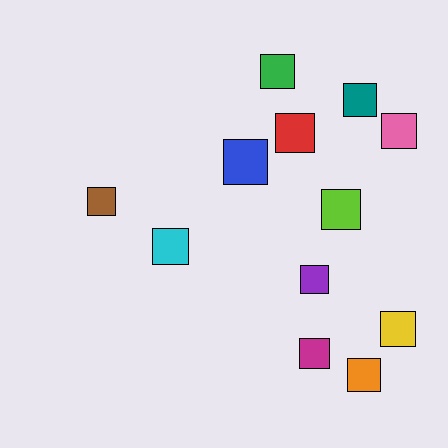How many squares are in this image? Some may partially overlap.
There are 12 squares.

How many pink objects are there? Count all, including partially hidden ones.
There is 1 pink object.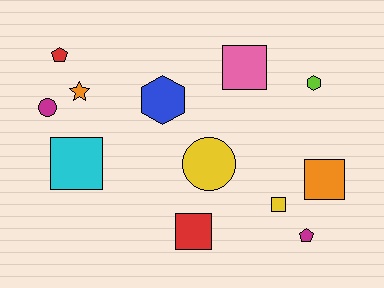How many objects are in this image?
There are 12 objects.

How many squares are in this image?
There are 5 squares.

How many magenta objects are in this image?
There are 2 magenta objects.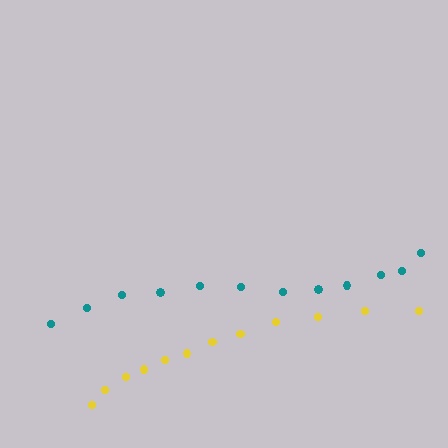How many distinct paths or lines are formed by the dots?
There are 2 distinct paths.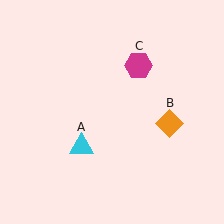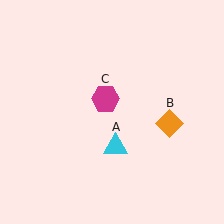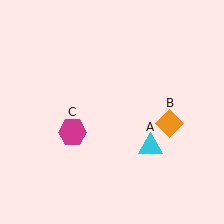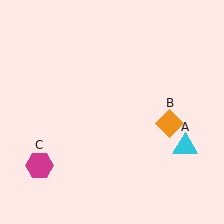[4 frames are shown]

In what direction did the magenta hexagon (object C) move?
The magenta hexagon (object C) moved down and to the left.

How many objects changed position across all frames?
2 objects changed position: cyan triangle (object A), magenta hexagon (object C).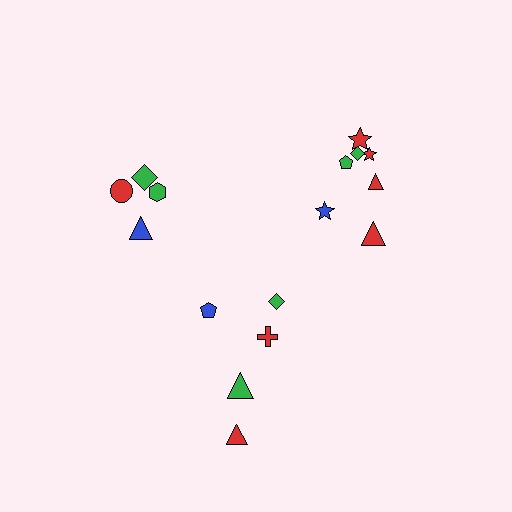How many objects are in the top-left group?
There are 4 objects.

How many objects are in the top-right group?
There are 7 objects.